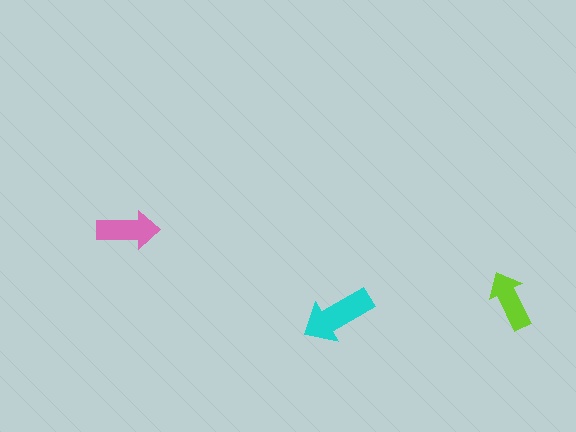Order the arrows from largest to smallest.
the cyan one, the pink one, the lime one.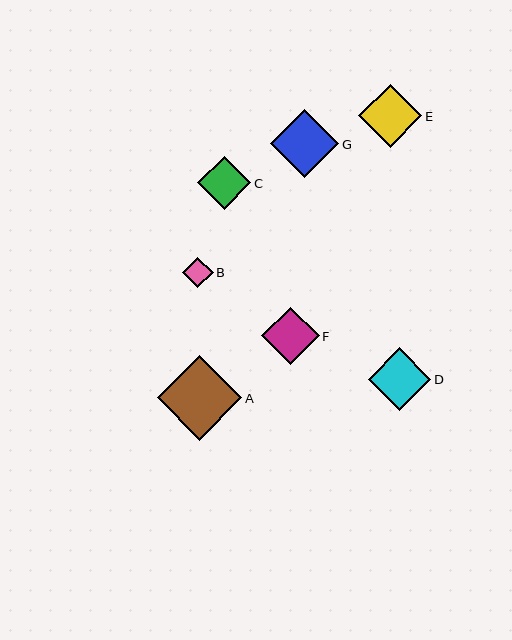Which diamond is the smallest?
Diamond B is the smallest with a size of approximately 30 pixels.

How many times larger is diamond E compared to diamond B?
Diamond E is approximately 2.1 times the size of diamond B.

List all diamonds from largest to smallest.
From largest to smallest: A, G, E, D, F, C, B.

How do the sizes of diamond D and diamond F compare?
Diamond D and diamond F are approximately the same size.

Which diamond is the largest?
Diamond A is the largest with a size of approximately 85 pixels.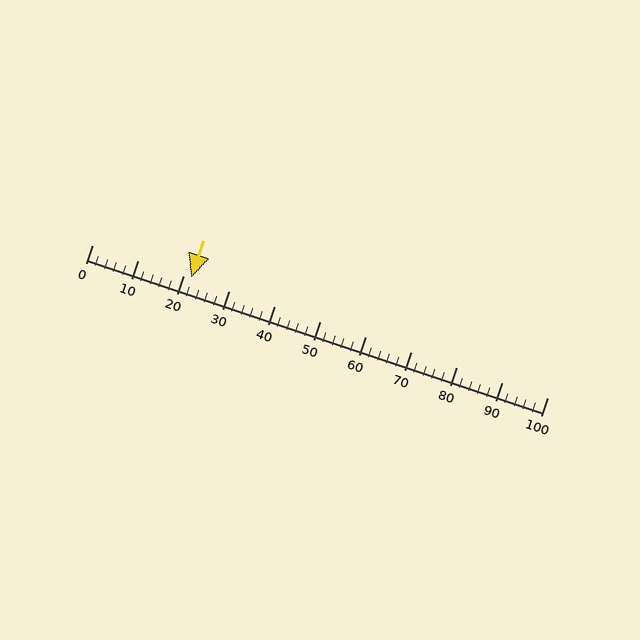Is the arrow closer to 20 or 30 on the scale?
The arrow is closer to 20.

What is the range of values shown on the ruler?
The ruler shows values from 0 to 100.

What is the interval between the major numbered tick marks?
The major tick marks are spaced 10 units apart.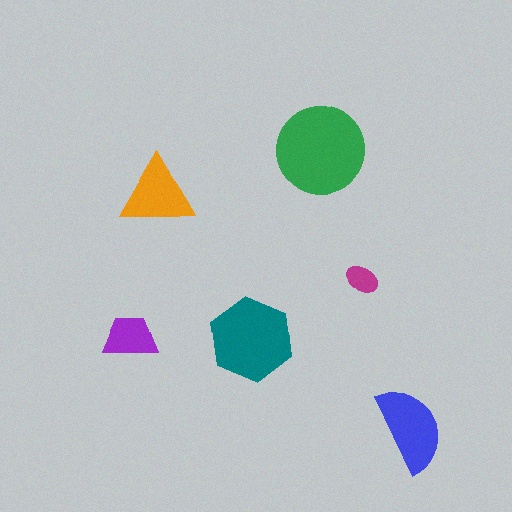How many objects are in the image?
There are 6 objects in the image.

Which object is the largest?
The green circle.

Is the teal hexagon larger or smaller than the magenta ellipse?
Larger.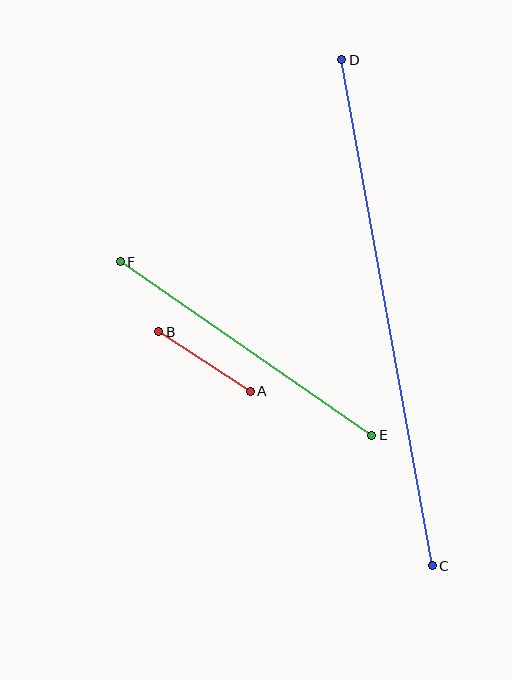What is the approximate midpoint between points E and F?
The midpoint is at approximately (246, 349) pixels.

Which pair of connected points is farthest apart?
Points C and D are farthest apart.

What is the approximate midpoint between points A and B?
The midpoint is at approximately (204, 361) pixels.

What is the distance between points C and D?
The distance is approximately 514 pixels.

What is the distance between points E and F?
The distance is approximately 305 pixels.